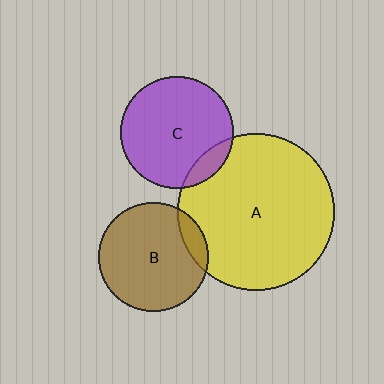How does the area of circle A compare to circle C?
Approximately 1.9 times.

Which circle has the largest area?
Circle A (yellow).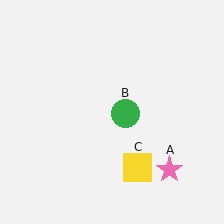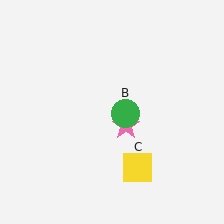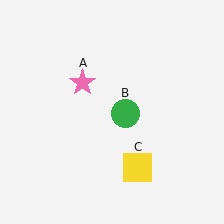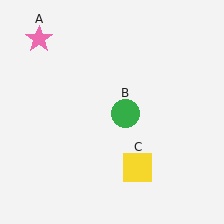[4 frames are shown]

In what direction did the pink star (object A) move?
The pink star (object A) moved up and to the left.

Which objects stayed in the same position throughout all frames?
Green circle (object B) and yellow square (object C) remained stationary.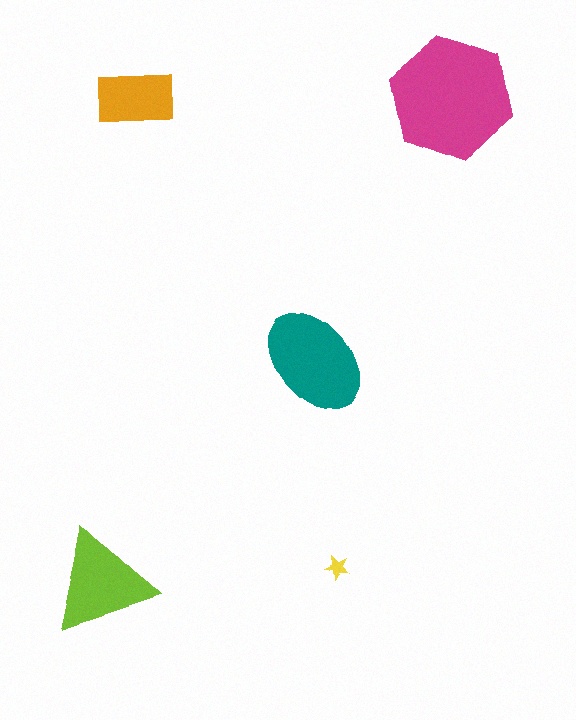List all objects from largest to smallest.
The magenta hexagon, the teal ellipse, the lime triangle, the orange rectangle, the yellow star.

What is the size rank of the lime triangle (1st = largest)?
3rd.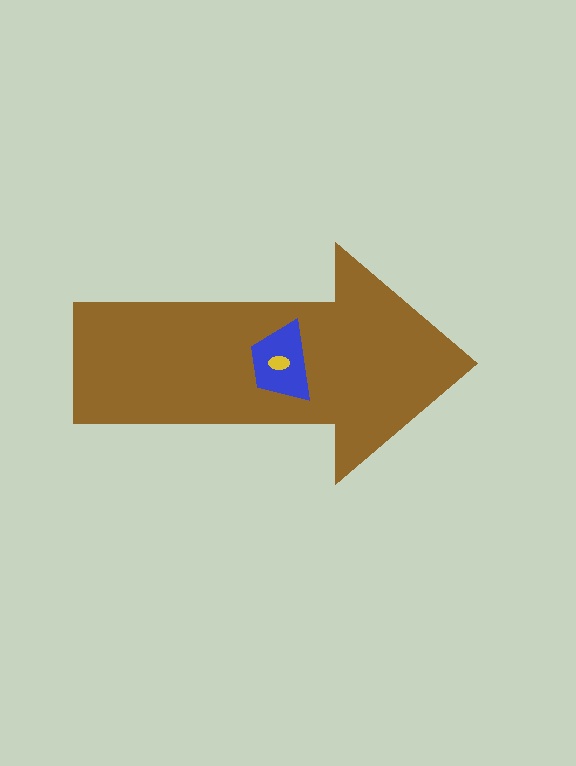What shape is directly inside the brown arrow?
The blue trapezoid.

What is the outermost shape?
The brown arrow.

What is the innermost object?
The yellow ellipse.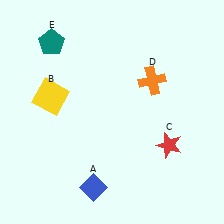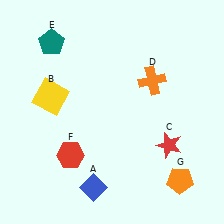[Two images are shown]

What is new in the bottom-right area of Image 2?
An orange pentagon (G) was added in the bottom-right area of Image 2.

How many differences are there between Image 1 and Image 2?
There are 2 differences between the two images.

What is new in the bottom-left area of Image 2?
A red hexagon (F) was added in the bottom-left area of Image 2.